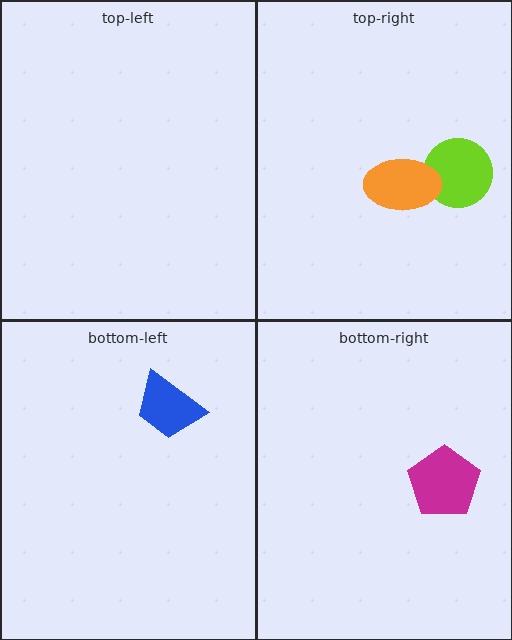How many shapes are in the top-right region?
2.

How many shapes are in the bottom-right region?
1.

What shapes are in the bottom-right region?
The magenta pentagon.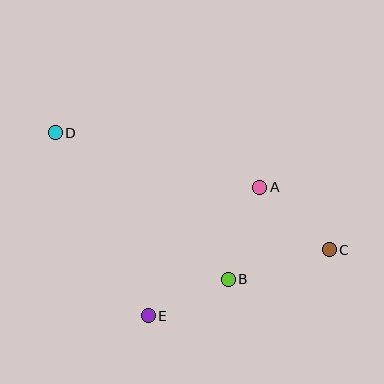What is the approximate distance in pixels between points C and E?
The distance between C and E is approximately 193 pixels.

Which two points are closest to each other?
Points B and E are closest to each other.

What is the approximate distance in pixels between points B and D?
The distance between B and D is approximately 227 pixels.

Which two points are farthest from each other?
Points C and D are farthest from each other.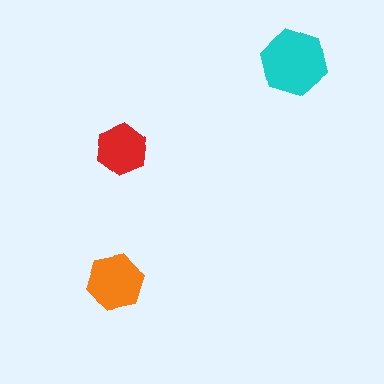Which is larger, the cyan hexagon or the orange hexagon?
The cyan one.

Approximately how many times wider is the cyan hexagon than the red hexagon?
About 1.5 times wider.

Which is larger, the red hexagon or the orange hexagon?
The orange one.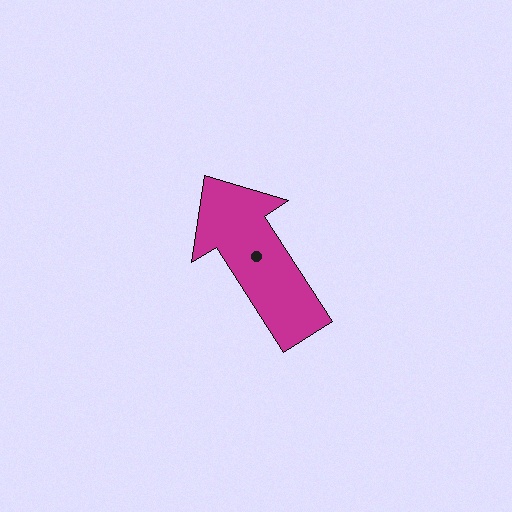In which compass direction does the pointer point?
Northwest.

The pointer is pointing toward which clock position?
Roughly 11 o'clock.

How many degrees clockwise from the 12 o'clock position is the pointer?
Approximately 327 degrees.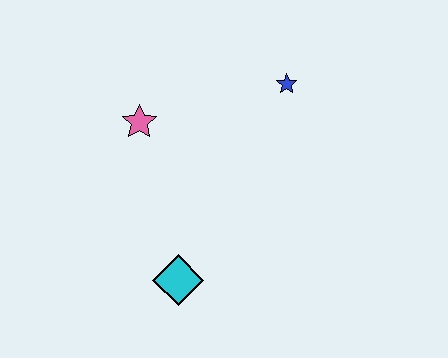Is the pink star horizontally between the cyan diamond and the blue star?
No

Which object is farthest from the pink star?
The cyan diamond is farthest from the pink star.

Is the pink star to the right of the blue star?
No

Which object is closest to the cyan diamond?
The pink star is closest to the cyan diamond.